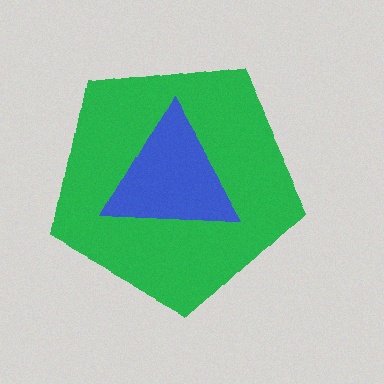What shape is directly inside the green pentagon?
The blue triangle.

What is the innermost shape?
The blue triangle.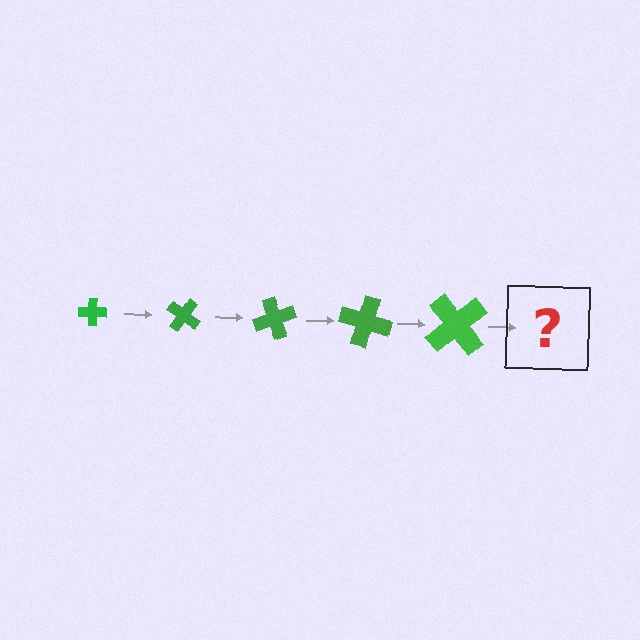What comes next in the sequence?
The next element should be a cross, larger than the previous one and rotated 175 degrees from the start.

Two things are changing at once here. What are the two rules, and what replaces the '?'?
The two rules are that the cross grows larger each step and it rotates 35 degrees each step. The '?' should be a cross, larger than the previous one and rotated 175 degrees from the start.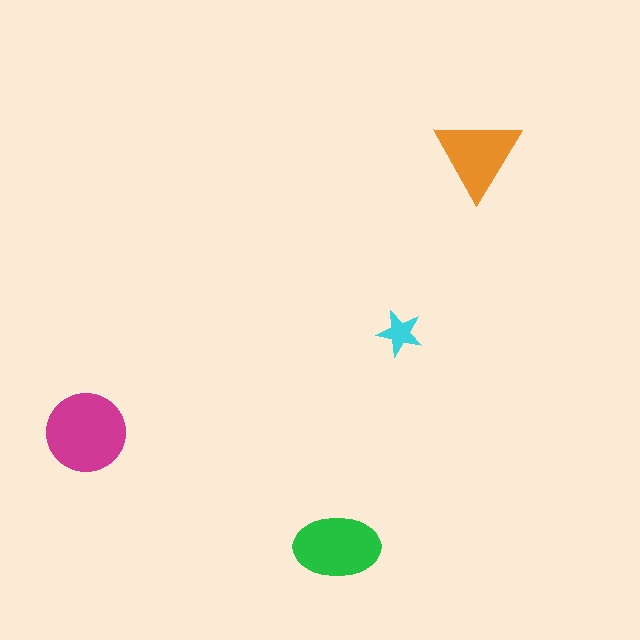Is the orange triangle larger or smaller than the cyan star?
Larger.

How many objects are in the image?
There are 4 objects in the image.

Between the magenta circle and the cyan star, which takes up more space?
The magenta circle.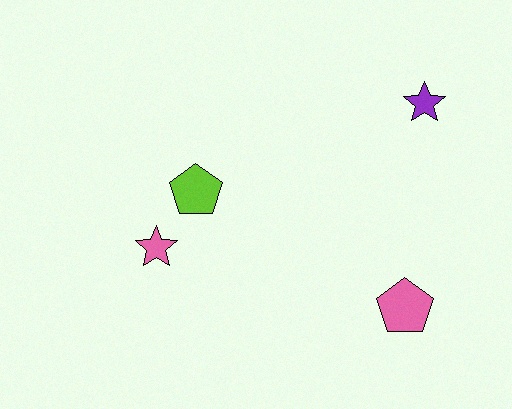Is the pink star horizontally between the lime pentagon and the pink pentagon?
No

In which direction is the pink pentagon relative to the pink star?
The pink pentagon is to the right of the pink star.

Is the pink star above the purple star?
No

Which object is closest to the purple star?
The pink pentagon is closest to the purple star.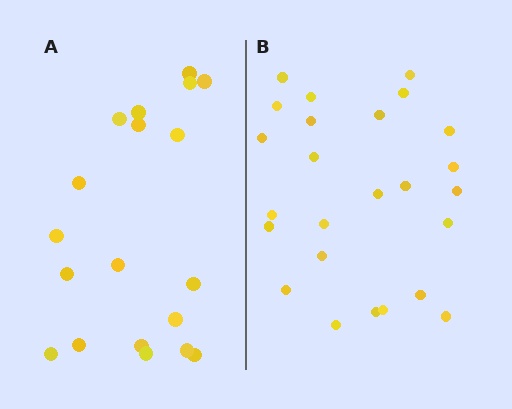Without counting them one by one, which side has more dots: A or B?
Region B (the right region) has more dots.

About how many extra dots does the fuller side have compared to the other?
Region B has about 6 more dots than region A.